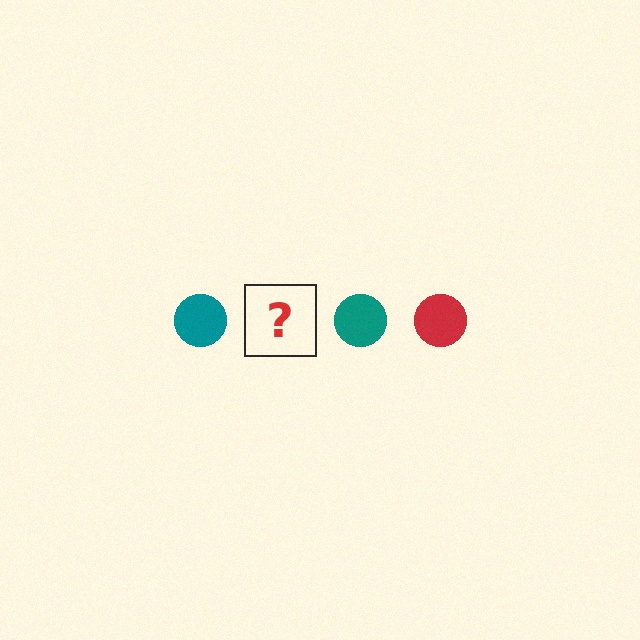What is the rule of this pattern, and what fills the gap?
The rule is that the pattern cycles through teal, red circles. The gap should be filled with a red circle.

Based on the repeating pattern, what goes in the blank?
The blank should be a red circle.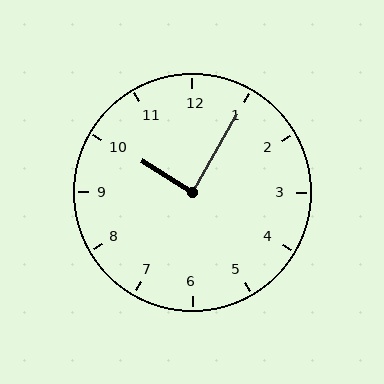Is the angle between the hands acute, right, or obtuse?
It is right.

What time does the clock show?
10:05.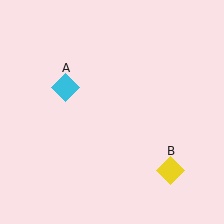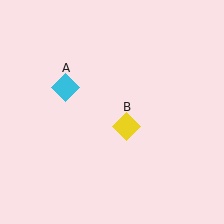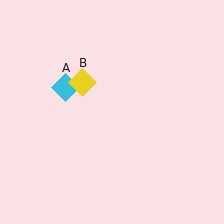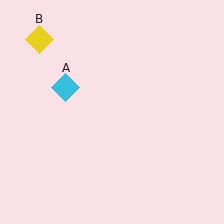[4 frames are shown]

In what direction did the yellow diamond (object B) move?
The yellow diamond (object B) moved up and to the left.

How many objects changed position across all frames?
1 object changed position: yellow diamond (object B).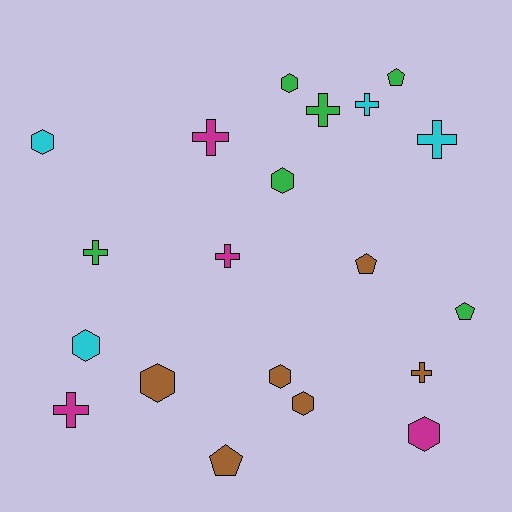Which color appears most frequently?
Green, with 6 objects.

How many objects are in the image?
There are 20 objects.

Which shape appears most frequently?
Hexagon, with 8 objects.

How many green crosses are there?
There are 2 green crosses.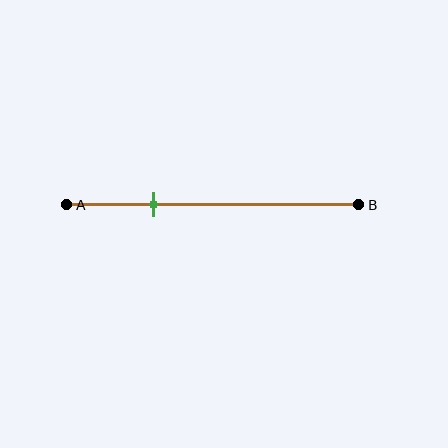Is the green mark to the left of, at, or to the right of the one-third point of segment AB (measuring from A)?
The green mark is to the left of the one-third point of segment AB.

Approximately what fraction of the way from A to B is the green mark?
The green mark is approximately 30% of the way from A to B.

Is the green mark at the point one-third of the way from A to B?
No, the mark is at about 30% from A, not at the 33% one-third point.